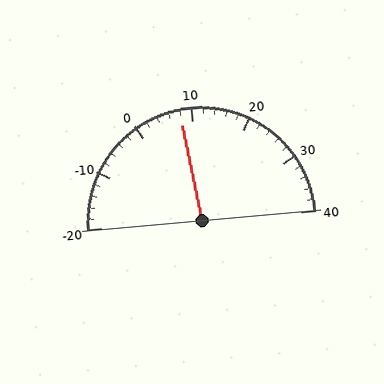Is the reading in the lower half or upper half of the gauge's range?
The reading is in the lower half of the range (-20 to 40).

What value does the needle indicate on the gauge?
The needle indicates approximately 8.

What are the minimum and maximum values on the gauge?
The gauge ranges from -20 to 40.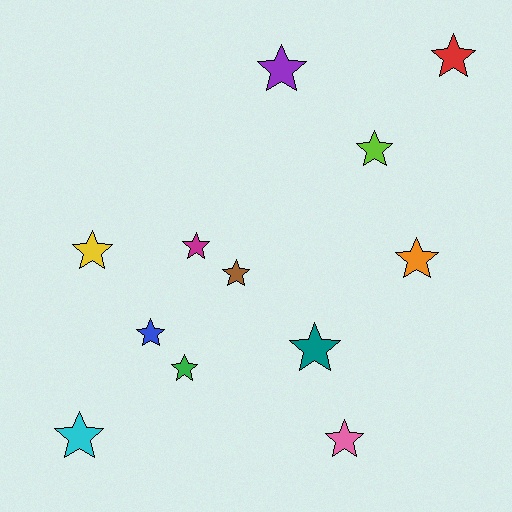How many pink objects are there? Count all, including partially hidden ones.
There is 1 pink object.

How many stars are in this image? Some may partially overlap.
There are 12 stars.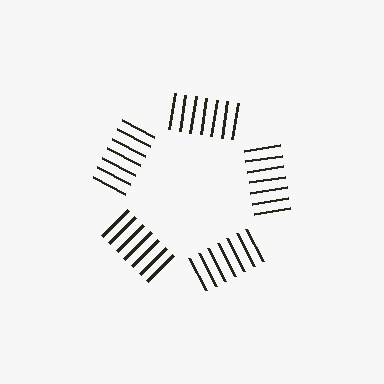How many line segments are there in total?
35 — 7 along each of the 5 edges.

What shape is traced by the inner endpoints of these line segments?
An illusory pentagon — the line segments terminate on its edges but no continuous stroke is drawn.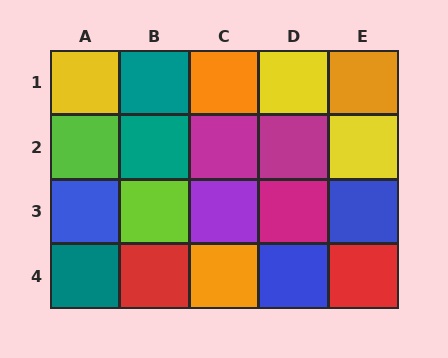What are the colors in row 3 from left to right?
Blue, lime, purple, magenta, blue.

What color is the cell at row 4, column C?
Orange.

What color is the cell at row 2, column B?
Teal.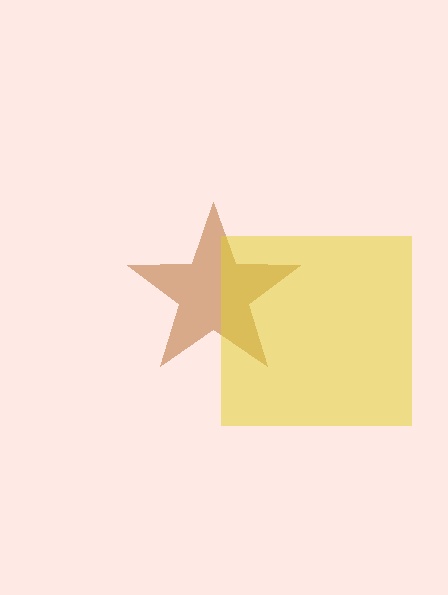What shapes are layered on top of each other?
The layered shapes are: a brown star, a yellow square.